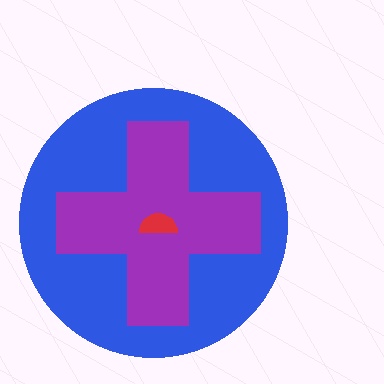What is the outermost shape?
The blue circle.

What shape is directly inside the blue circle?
The purple cross.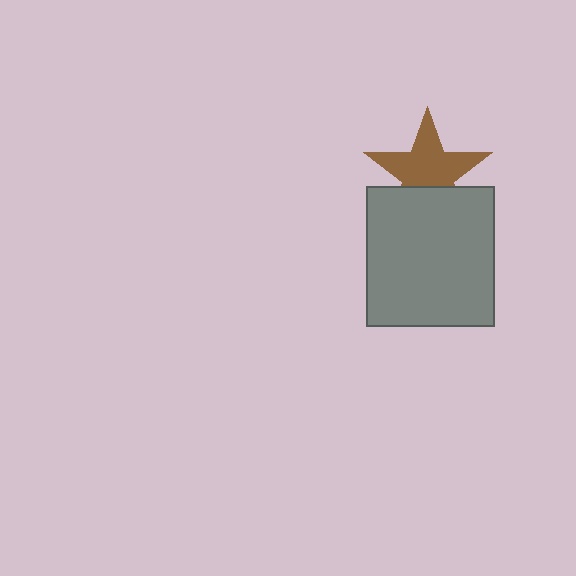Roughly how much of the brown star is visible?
Most of it is visible (roughly 67%).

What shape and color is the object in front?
The object in front is a gray rectangle.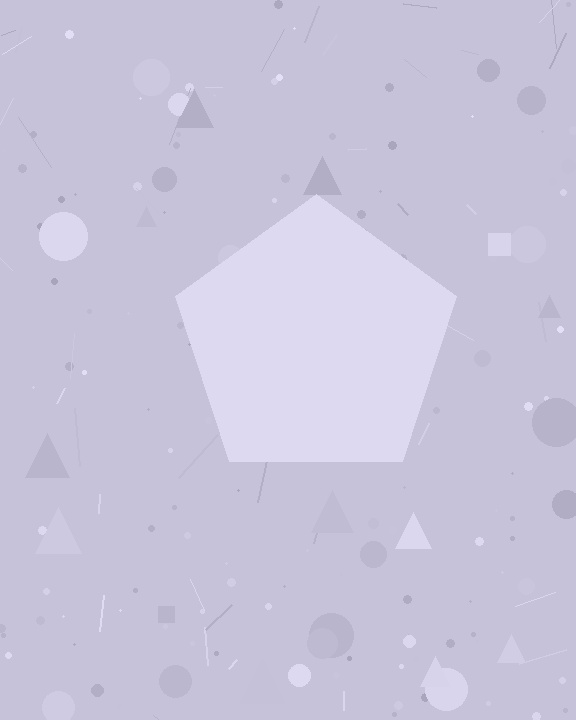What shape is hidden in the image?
A pentagon is hidden in the image.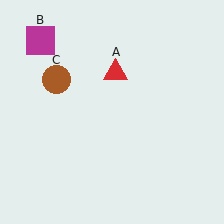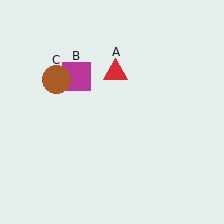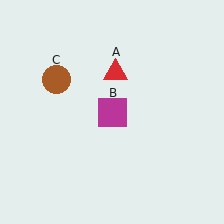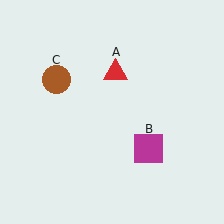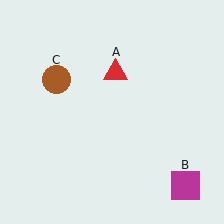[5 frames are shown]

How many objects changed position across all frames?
1 object changed position: magenta square (object B).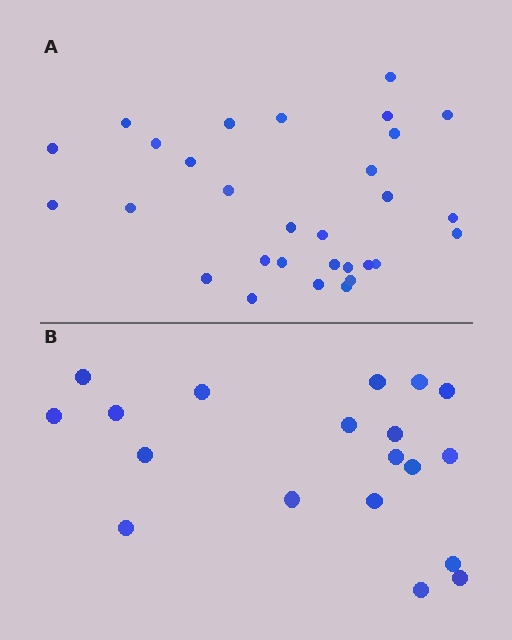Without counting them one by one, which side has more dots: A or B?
Region A (the top region) has more dots.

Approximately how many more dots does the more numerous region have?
Region A has roughly 12 or so more dots than region B.